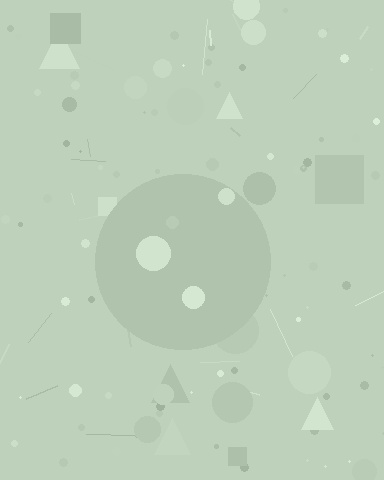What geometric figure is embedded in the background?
A circle is embedded in the background.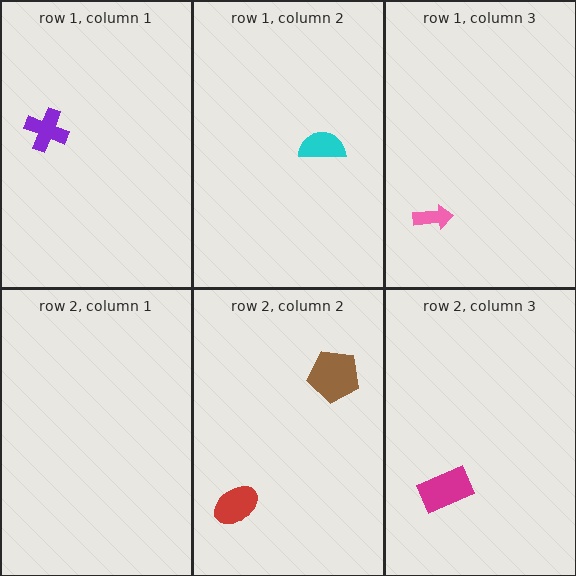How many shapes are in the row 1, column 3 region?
1.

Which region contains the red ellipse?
The row 2, column 2 region.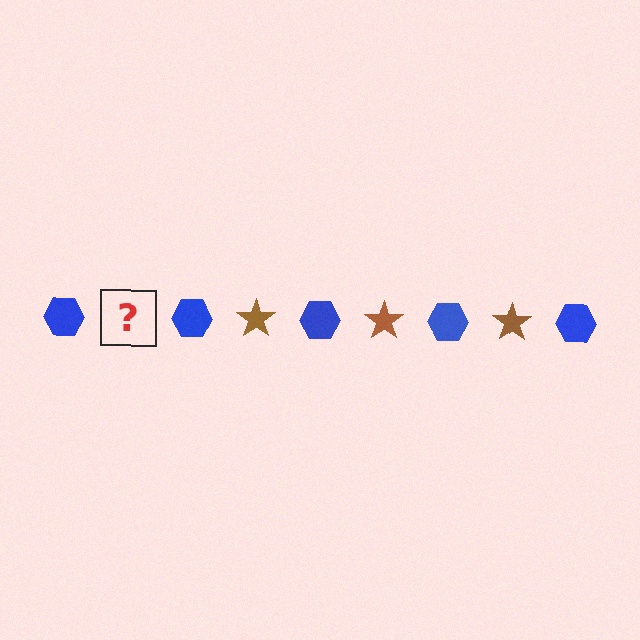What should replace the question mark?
The question mark should be replaced with a brown star.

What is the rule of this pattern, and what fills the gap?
The rule is that the pattern alternates between blue hexagon and brown star. The gap should be filled with a brown star.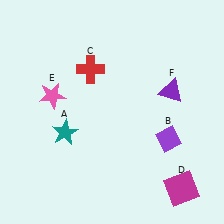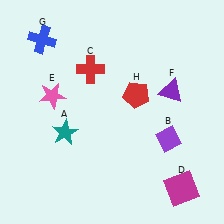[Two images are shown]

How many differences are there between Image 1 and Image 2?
There are 2 differences between the two images.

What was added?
A blue cross (G), a red pentagon (H) were added in Image 2.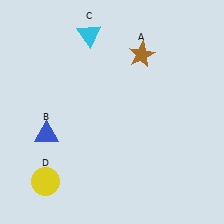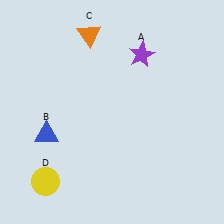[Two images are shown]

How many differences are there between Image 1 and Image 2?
There are 2 differences between the two images.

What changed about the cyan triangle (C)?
In Image 1, C is cyan. In Image 2, it changed to orange.